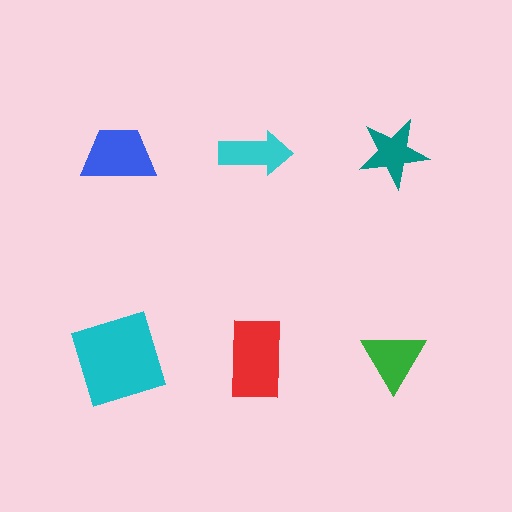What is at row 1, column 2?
A cyan arrow.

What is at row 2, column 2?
A red rectangle.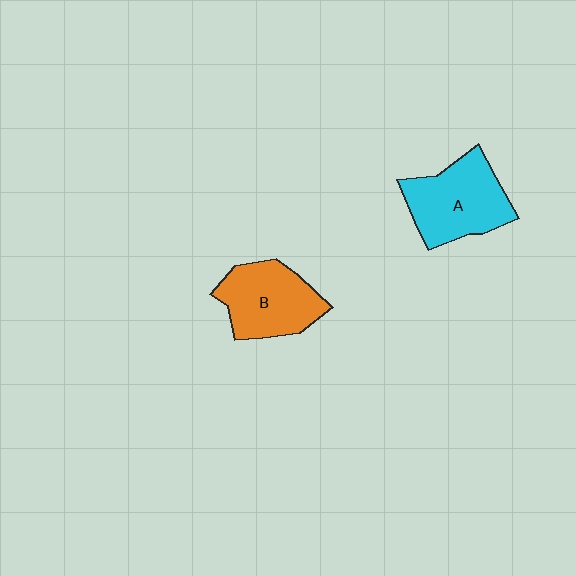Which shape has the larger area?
Shape A (cyan).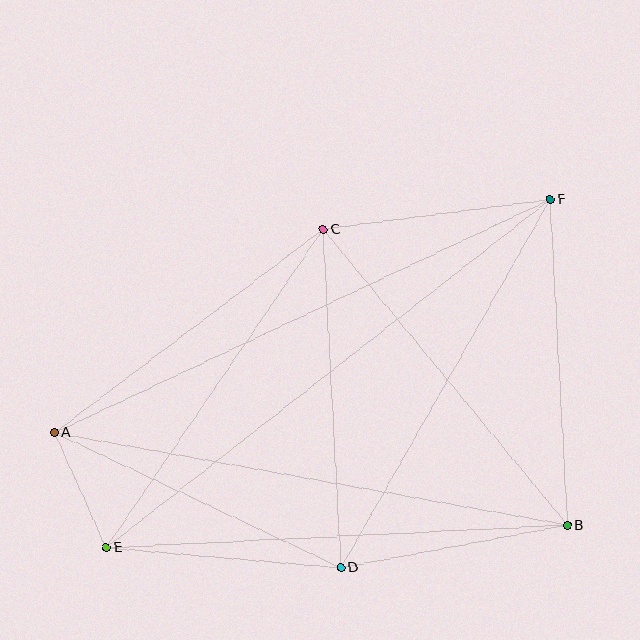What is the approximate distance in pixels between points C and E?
The distance between C and E is approximately 385 pixels.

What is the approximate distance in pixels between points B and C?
The distance between B and C is approximately 384 pixels.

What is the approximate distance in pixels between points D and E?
The distance between D and E is approximately 235 pixels.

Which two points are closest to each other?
Points A and E are closest to each other.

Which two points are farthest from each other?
Points E and F are farthest from each other.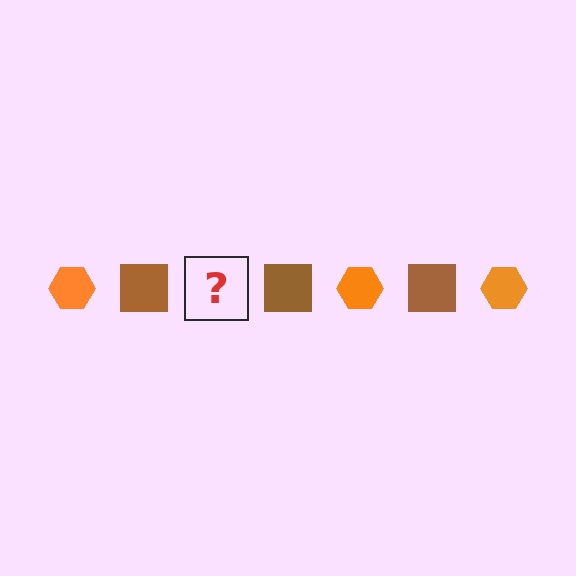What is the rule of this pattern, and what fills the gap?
The rule is that the pattern alternates between orange hexagon and brown square. The gap should be filled with an orange hexagon.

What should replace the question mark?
The question mark should be replaced with an orange hexagon.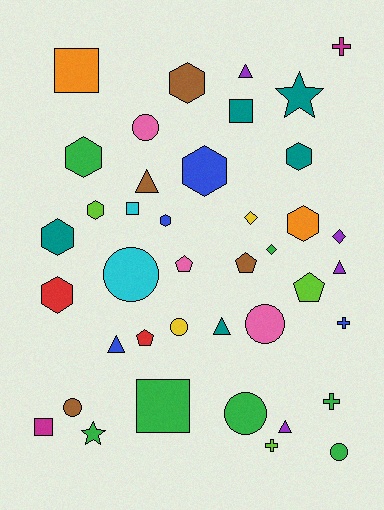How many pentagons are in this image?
There are 4 pentagons.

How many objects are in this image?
There are 40 objects.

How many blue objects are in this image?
There are 4 blue objects.